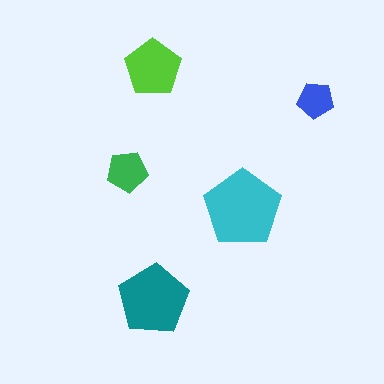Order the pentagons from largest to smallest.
the cyan one, the teal one, the lime one, the green one, the blue one.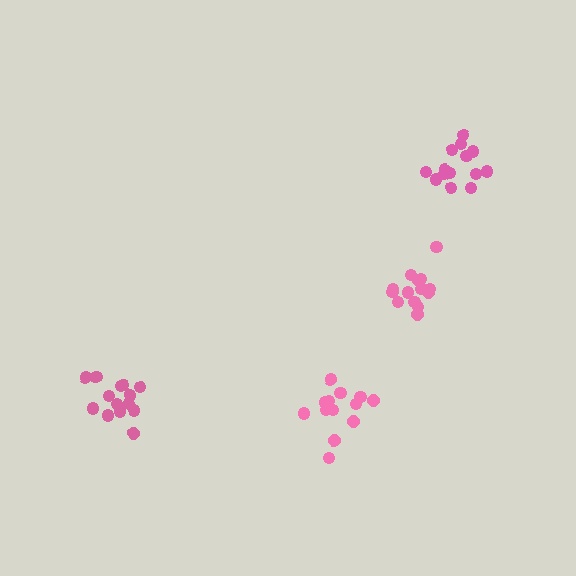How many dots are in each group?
Group 1: 14 dots, Group 2: 14 dots, Group 3: 14 dots, Group 4: 14 dots (56 total).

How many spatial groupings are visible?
There are 4 spatial groupings.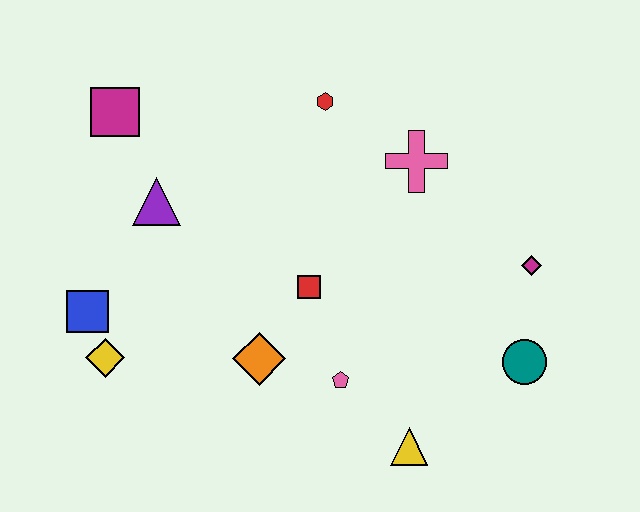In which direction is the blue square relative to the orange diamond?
The blue square is to the left of the orange diamond.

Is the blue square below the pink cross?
Yes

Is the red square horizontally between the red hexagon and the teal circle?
No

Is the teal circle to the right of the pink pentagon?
Yes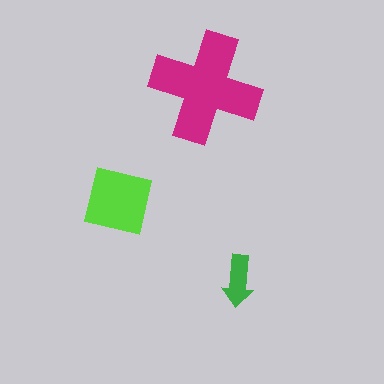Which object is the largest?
The magenta cross.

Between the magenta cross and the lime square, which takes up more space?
The magenta cross.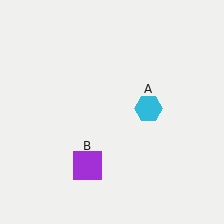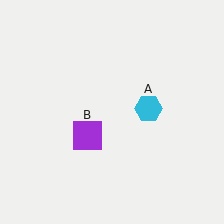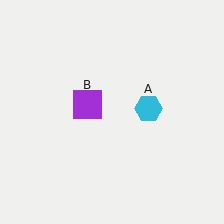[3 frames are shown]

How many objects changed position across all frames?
1 object changed position: purple square (object B).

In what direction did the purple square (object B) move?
The purple square (object B) moved up.